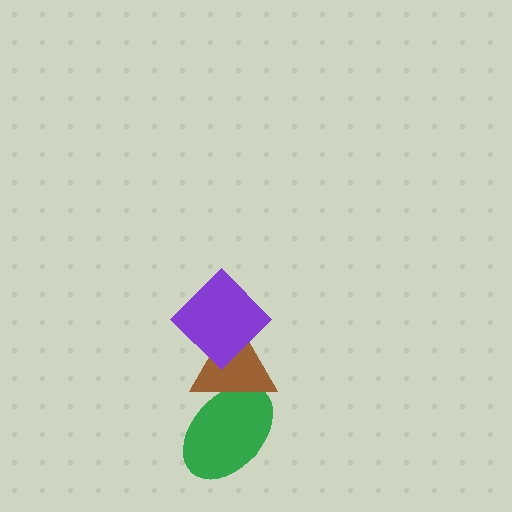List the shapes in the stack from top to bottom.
From top to bottom: the purple diamond, the brown triangle, the green ellipse.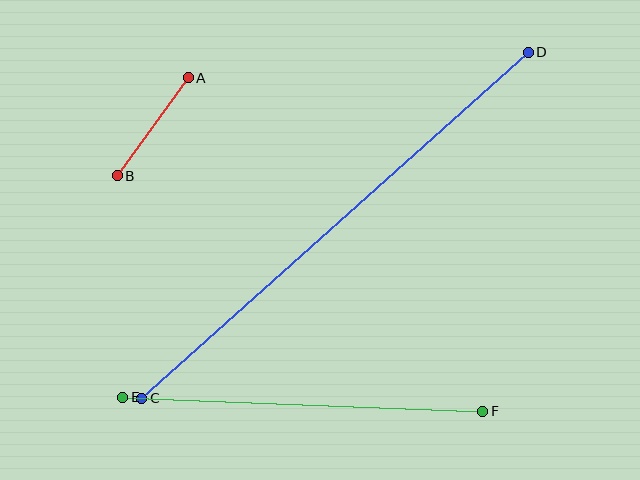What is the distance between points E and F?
The distance is approximately 360 pixels.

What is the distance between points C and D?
The distance is approximately 519 pixels.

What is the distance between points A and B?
The distance is approximately 121 pixels.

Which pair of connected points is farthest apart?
Points C and D are farthest apart.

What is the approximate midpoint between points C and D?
The midpoint is at approximately (335, 225) pixels.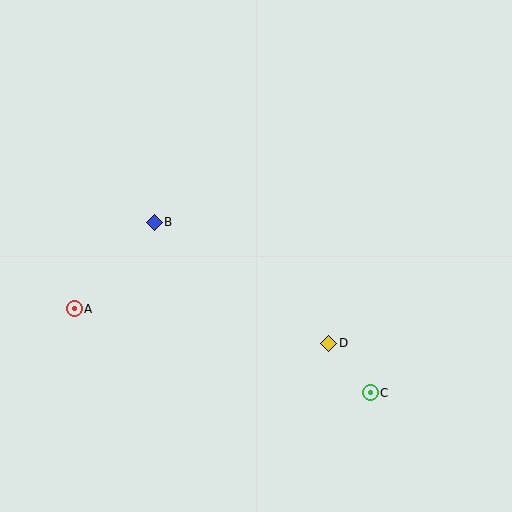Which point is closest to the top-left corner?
Point B is closest to the top-left corner.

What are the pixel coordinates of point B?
Point B is at (154, 222).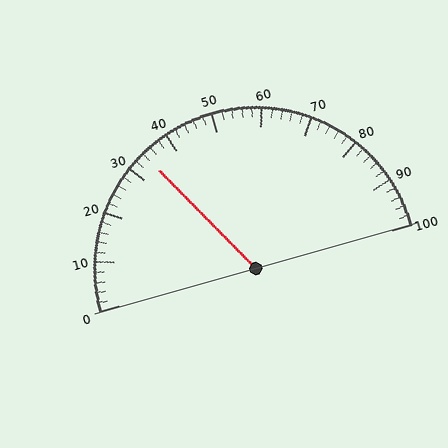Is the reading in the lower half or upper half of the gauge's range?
The reading is in the lower half of the range (0 to 100).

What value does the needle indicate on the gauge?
The needle indicates approximately 34.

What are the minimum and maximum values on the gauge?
The gauge ranges from 0 to 100.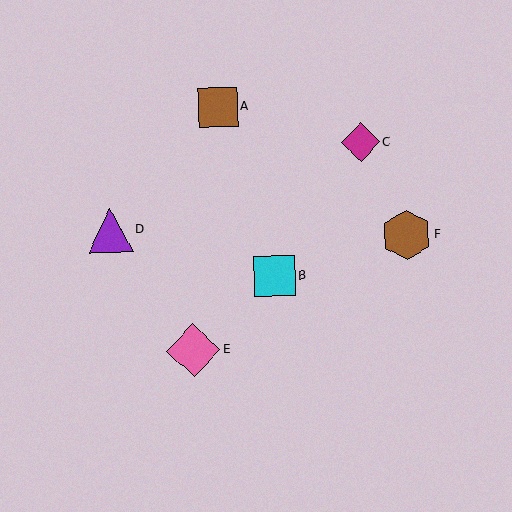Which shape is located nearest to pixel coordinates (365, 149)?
The magenta diamond (labeled C) at (360, 142) is nearest to that location.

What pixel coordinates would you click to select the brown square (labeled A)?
Click at (218, 107) to select the brown square A.